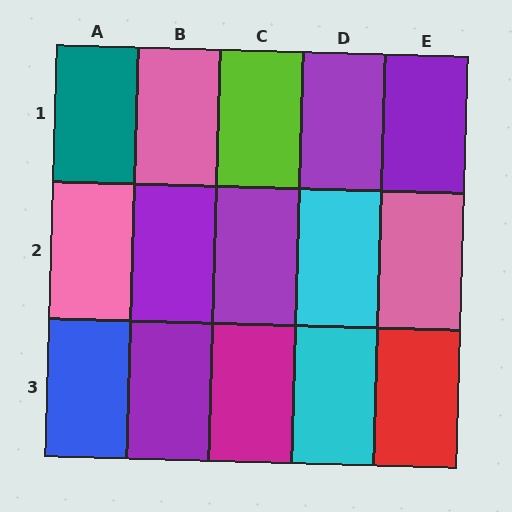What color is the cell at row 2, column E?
Pink.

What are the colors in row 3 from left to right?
Blue, purple, magenta, cyan, red.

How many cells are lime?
1 cell is lime.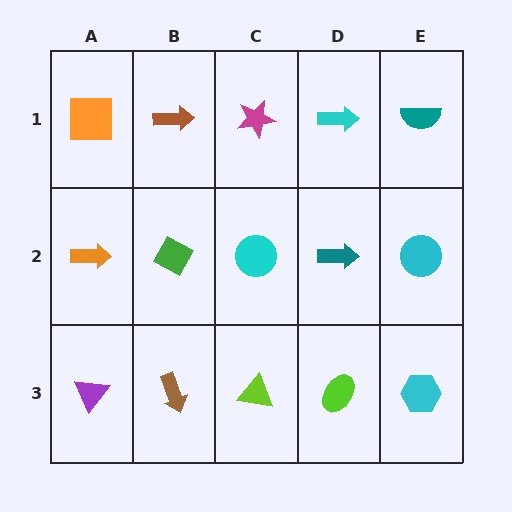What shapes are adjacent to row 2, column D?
A cyan arrow (row 1, column D), a lime ellipse (row 3, column D), a cyan circle (row 2, column C), a cyan circle (row 2, column E).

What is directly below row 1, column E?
A cyan circle.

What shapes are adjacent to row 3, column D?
A teal arrow (row 2, column D), a lime triangle (row 3, column C), a cyan hexagon (row 3, column E).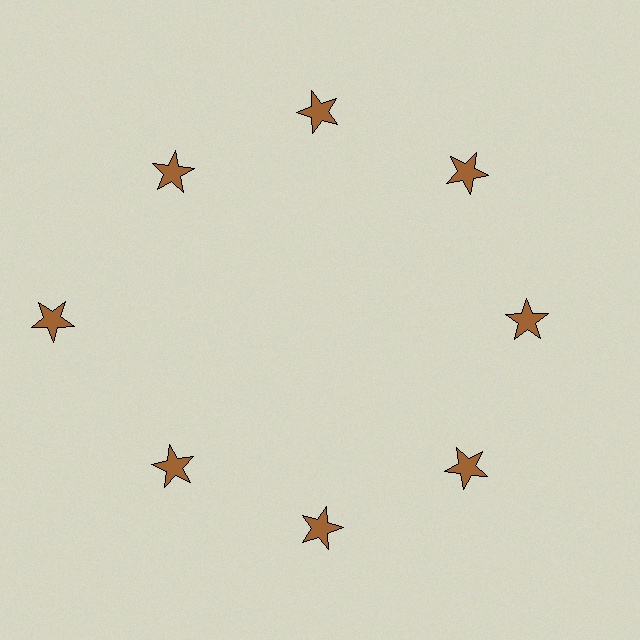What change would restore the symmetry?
The symmetry would be restored by moving it inward, back onto the ring so that all 8 stars sit at equal angles and equal distance from the center.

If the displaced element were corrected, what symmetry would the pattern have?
It would have 8-fold rotational symmetry — the pattern would map onto itself every 45 degrees.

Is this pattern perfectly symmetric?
No. The 8 brown stars are arranged in a ring, but one element near the 9 o'clock position is pushed outward from the center, breaking the 8-fold rotational symmetry.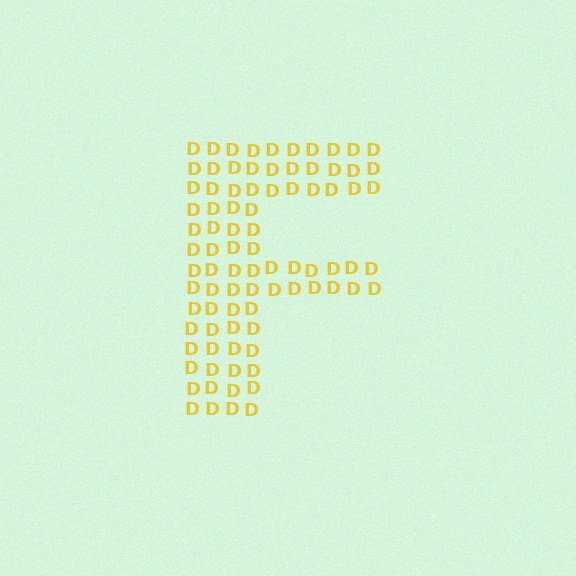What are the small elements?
The small elements are letter D's.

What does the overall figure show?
The overall figure shows the letter F.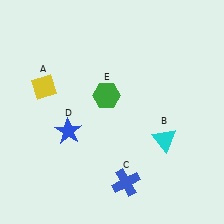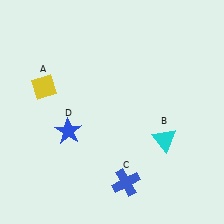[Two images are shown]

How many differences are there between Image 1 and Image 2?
There is 1 difference between the two images.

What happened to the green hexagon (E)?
The green hexagon (E) was removed in Image 2. It was in the top-left area of Image 1.